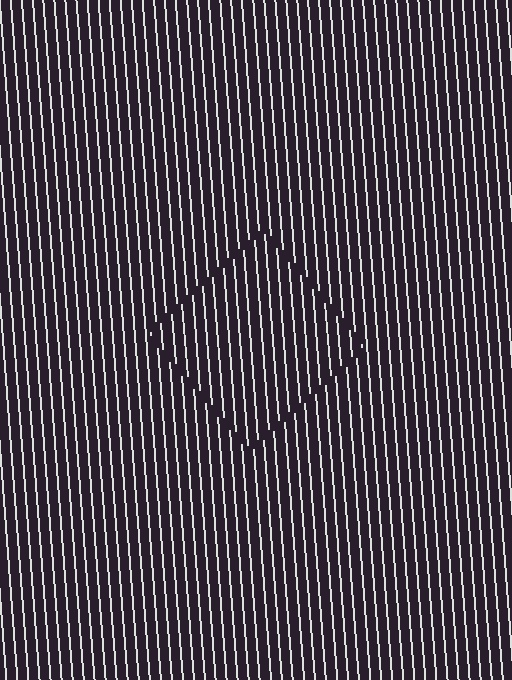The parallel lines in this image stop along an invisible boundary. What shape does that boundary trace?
An illusory square. The interior of the shape contains the same grating, shifted by half a period — the contour is defined by the phase discontinuity where line-ends from the inner and outer gratings abut.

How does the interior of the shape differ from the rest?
The interior of the shape contains the same grating, shifted by half a period — the contour is defined by the phase discontinuity where line-ends from the inner and outer gratings abut.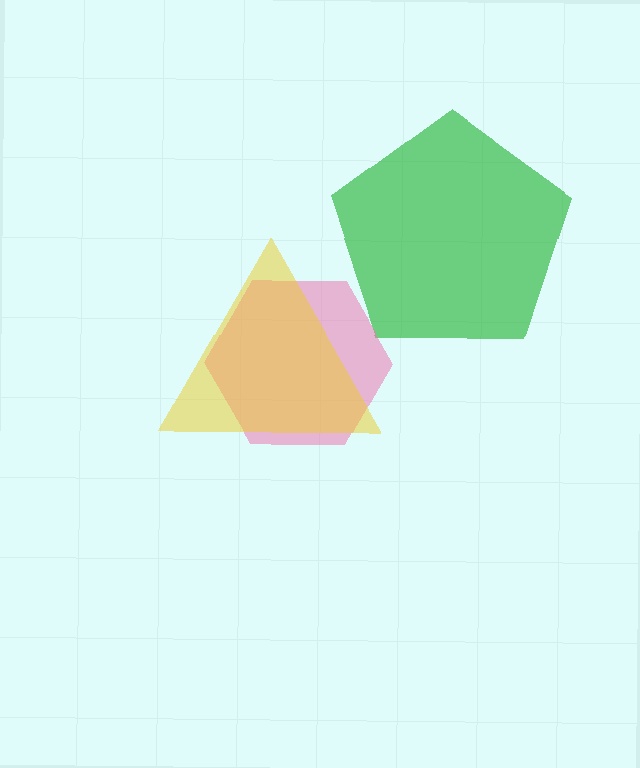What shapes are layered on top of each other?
The layered shapes are: a green pentagon, a pink hexagon, a yellow triangle.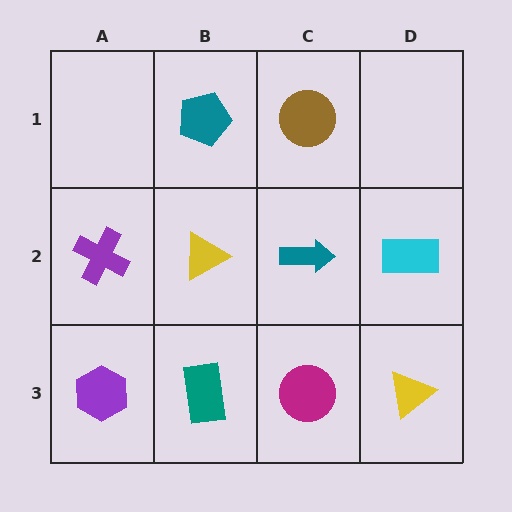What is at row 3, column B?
A teal rectangle.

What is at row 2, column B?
A yellow triangle.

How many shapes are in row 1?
2 shapes.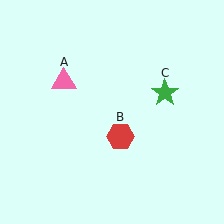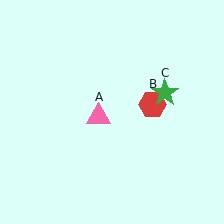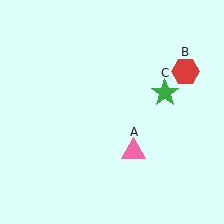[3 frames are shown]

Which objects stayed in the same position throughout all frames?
Green star (object C) remained stationary.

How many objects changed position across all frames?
2 objects changed position: pink triangle (object A), red hexagon (object B).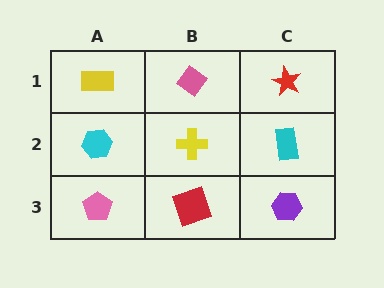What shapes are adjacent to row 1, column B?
A yellow cross (row 2, column B), a yellow rectangle (row 1, column A), a red star (row 1, column C).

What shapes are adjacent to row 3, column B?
A yellow cross (row 2, column B), a pink pentagon (row 3, column A), a purple hexagon (row 3, column C).